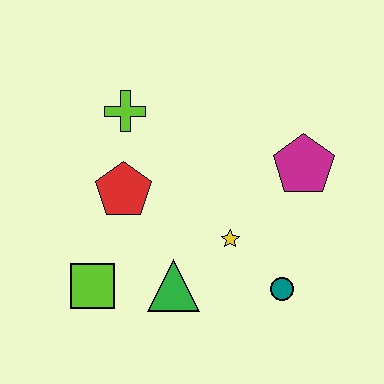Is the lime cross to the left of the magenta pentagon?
Yes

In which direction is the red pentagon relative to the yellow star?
The red pentagon is to the left of the yellow star.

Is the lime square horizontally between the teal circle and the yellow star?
No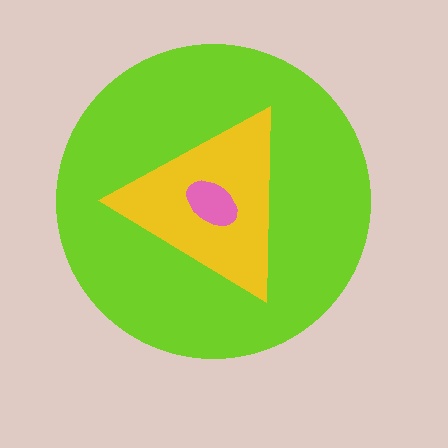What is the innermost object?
The pink ellipse.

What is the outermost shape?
The lime circle.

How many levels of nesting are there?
3.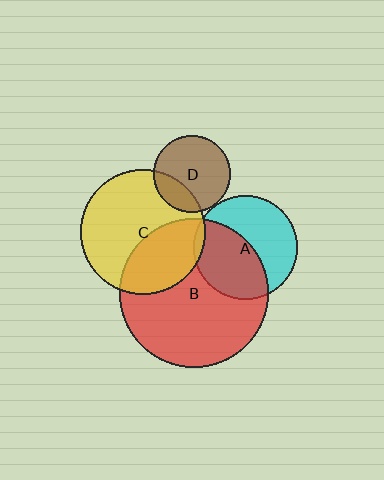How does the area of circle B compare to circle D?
Approximately 3.7 times.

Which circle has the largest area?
Circle B (red).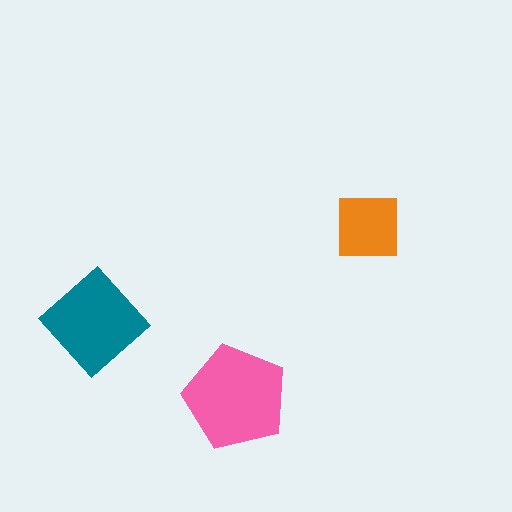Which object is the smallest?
The orange square.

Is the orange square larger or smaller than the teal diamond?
Smaller.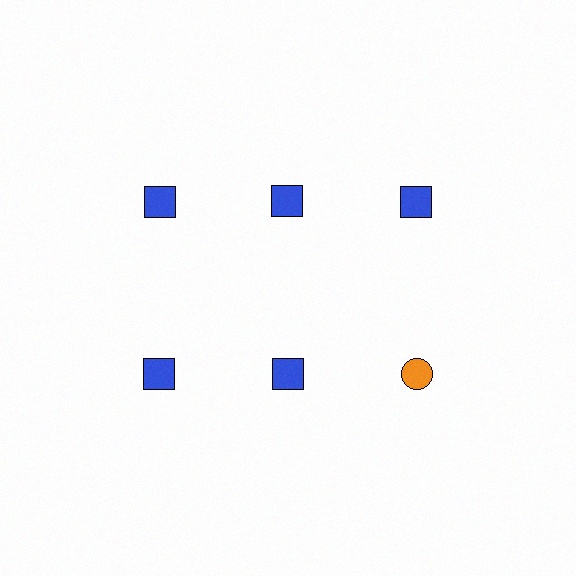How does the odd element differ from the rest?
It differs in both color (orange instead of blue) and shape (circle instead of square).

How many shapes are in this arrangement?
There are 6 shapes arranged in a grid pattern.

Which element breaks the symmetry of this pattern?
The orange circle in the second row, center column breaks the symmetry. All other shapes are blue squares.